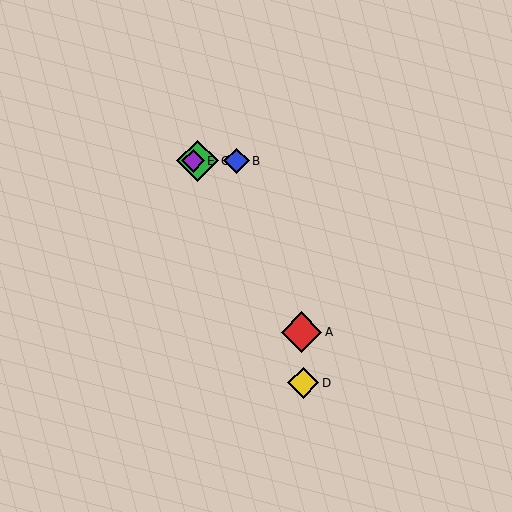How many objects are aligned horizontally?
3 objects (B, C, E) are aligned horizontally.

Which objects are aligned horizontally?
Objects B, C, E are aligned horizontally.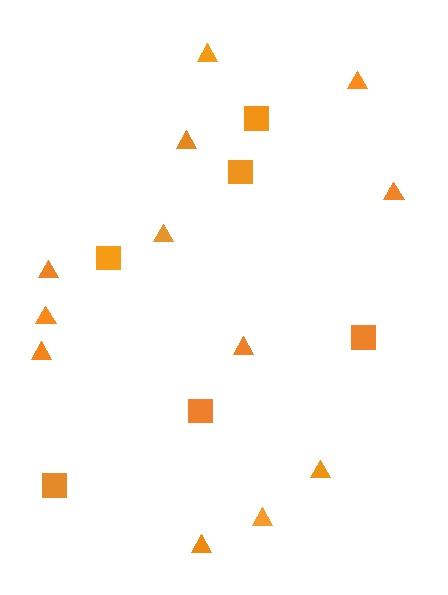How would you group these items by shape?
There are 2 groups: one group of squares (6) and one group of triangles (12).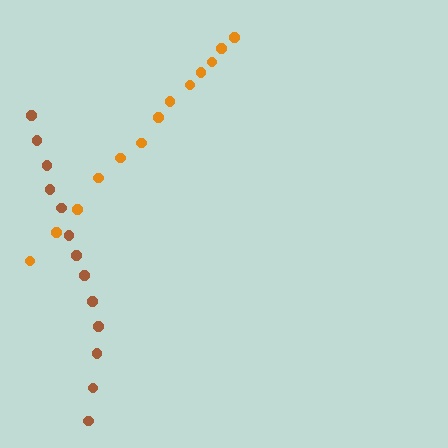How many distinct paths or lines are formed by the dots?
There are 2 distinct paths.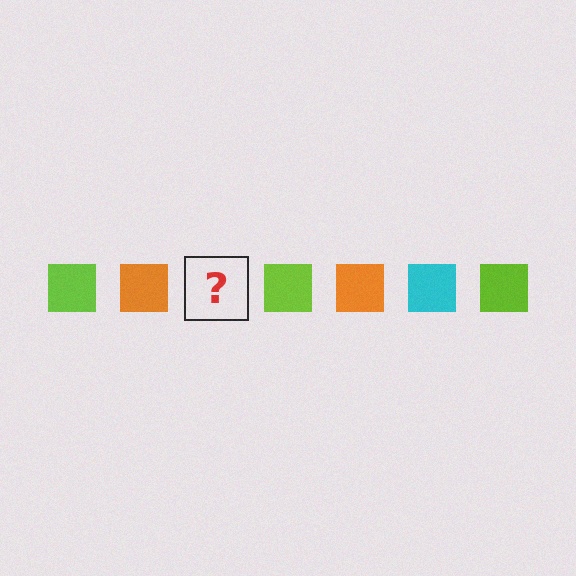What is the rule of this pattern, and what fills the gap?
The rule is that the pattern cycles through lime, orange, cyan squares. The gap should be filled with a cyan square.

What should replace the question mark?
The question mark should be replaced with a cyan square.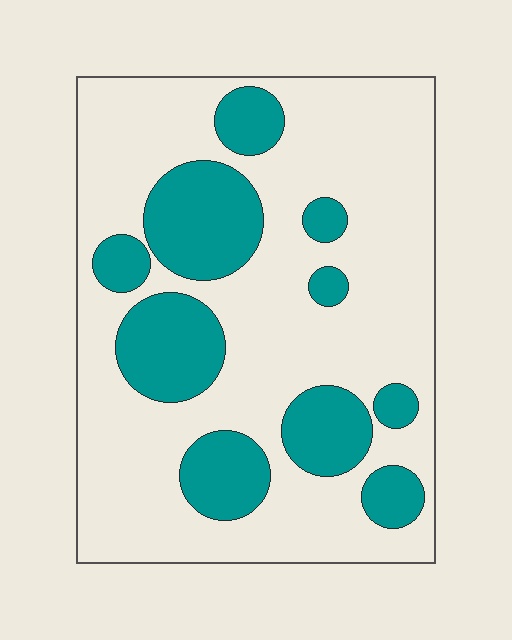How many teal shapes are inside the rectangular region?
10.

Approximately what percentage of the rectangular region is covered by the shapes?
Approximately 30%.